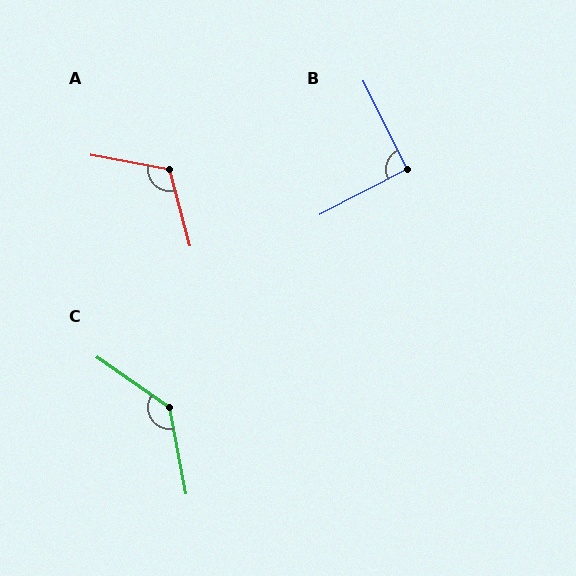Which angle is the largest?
C, at approximately 136 degrees.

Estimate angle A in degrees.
Approximately 116 degrees.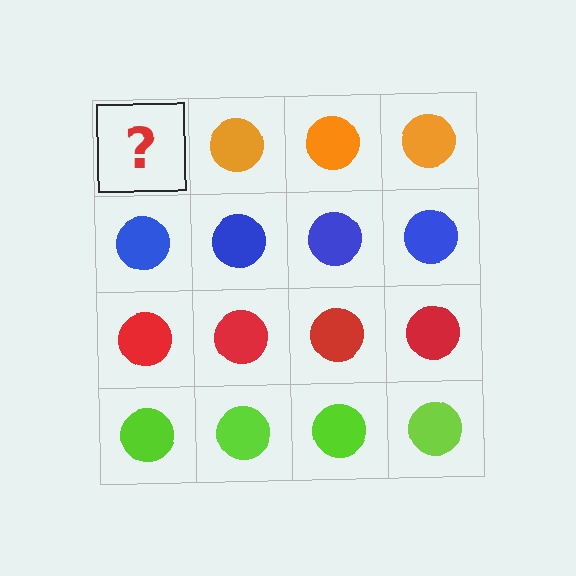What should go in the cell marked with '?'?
The missing cell should contain an orange circle.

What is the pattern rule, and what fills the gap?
The rule is that each row has a consistent color. The gap should be filled with an orange circle.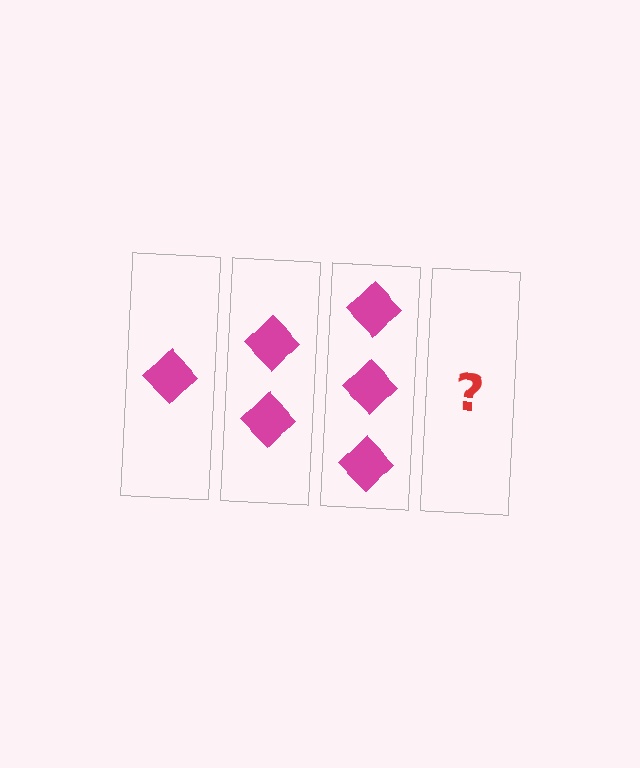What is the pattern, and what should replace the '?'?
The pattern is that each step adds one more diamond. The '?' should be 4 diamonds.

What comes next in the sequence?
The next element should be 4 diamonds.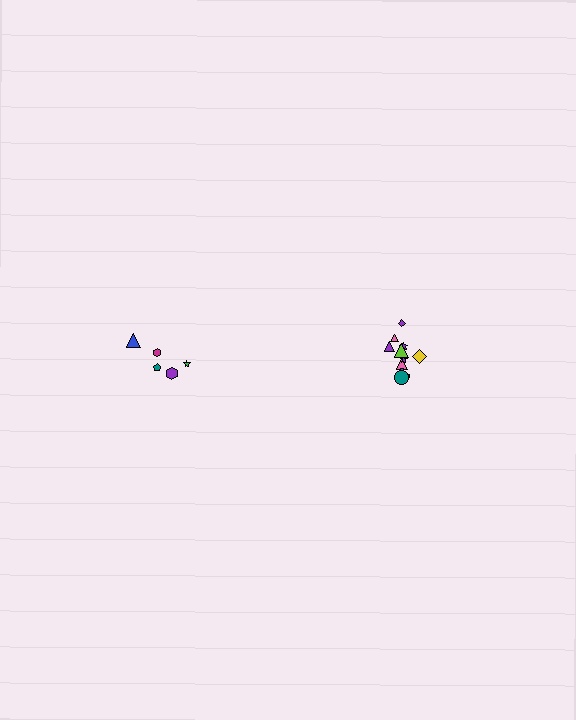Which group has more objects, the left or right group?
The right group.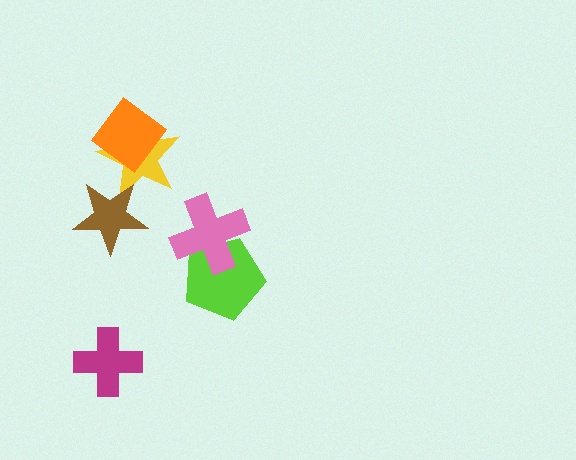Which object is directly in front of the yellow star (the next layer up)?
The orange diamond is directly in front of the yellow star.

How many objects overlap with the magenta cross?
0 objects overlap with the magenta cross.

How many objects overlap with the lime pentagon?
1 object overlaps with the lime pentagon.